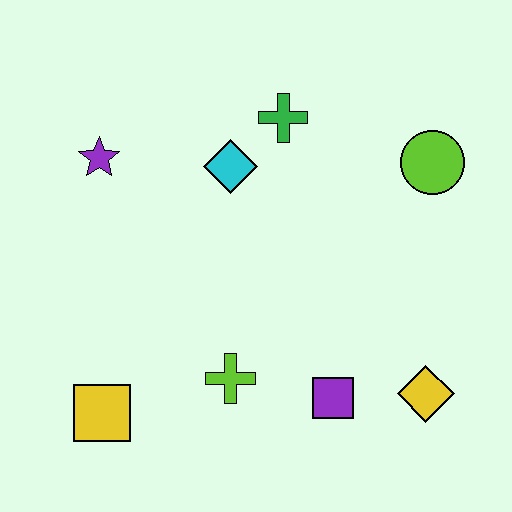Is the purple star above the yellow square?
Yes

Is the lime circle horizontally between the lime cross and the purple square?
No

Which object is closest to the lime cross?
The purple square is closest to the lime cross.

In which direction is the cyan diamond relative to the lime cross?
The cyan diamond is above the lime cross.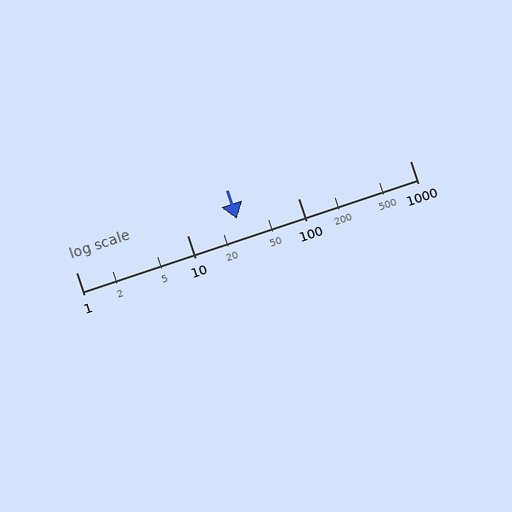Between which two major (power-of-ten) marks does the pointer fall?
The pointer is between 10 and 100.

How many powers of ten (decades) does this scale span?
The scale spans 3 decades, from 1 to 1000.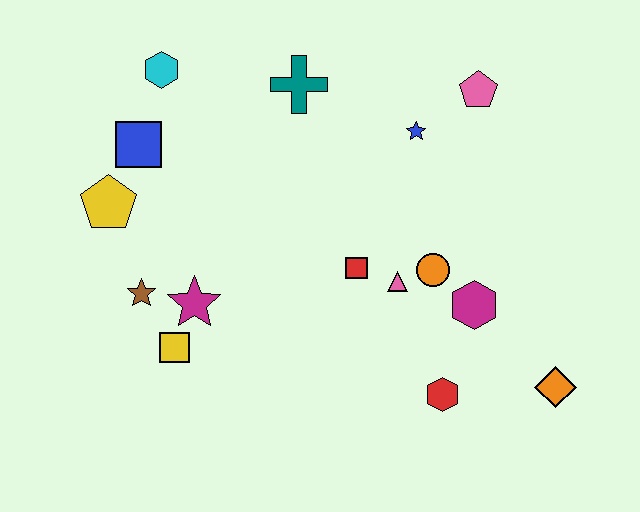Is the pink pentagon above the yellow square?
Yes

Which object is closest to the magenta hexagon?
The orange circle is closest to the magenta hexagon.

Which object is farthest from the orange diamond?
The cyan hexagon is farthest from the orange diamond.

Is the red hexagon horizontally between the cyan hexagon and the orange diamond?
Yes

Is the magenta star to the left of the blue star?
Yes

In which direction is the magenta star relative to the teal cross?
The magenta star is below the teal cross.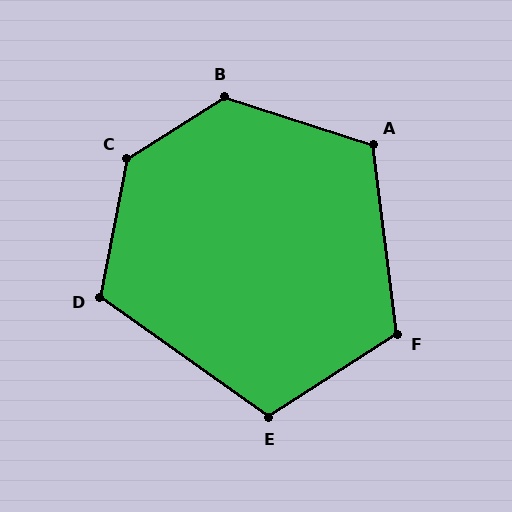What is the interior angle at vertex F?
Approximately 115 degrees (obtuse).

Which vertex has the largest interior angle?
C, at approximately 133 degrees.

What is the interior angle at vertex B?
Approximately 130 degrees (obtuse).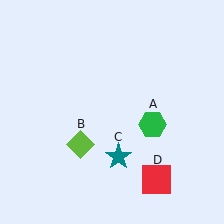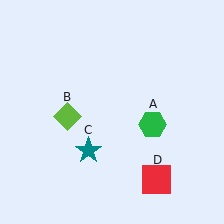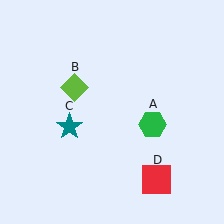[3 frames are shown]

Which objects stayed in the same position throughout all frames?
Green hexagon (object A) and red square (object D) remained stationary.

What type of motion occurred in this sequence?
The lime diamond (object B), teal star (object C) rotated clockwise around the center of the scene.